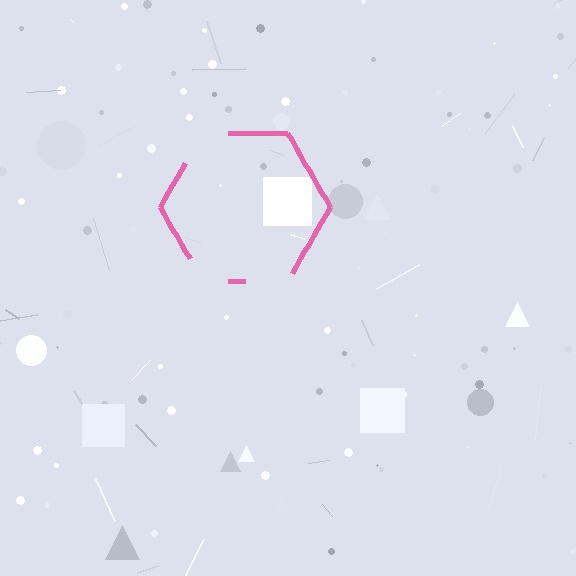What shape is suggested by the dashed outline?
The dashed outline suggests a hexagon.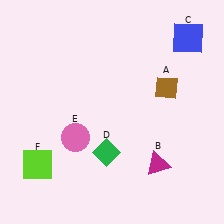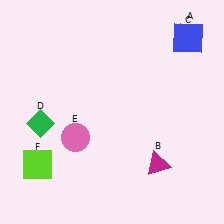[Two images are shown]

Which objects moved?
The objects that moved are: the brown diamond (A), the green diamond (D).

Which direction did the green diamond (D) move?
The green diamond (D) moved left.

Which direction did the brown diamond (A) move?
The brown diamond (A) moved up.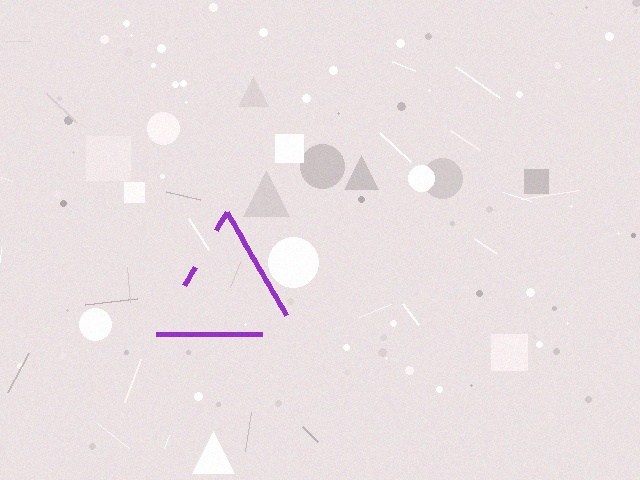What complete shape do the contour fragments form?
The contour fragments form a triangle.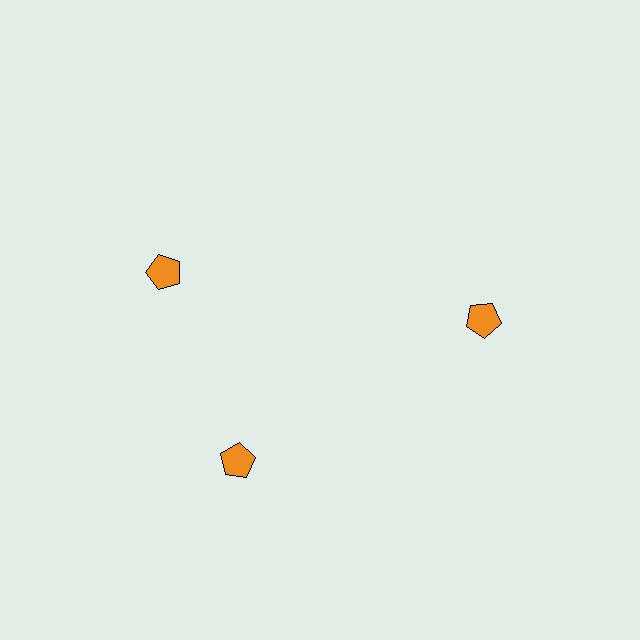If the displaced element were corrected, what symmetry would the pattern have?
It would have 3-fold rotational symmetry — the pattern would map onto itself every 120 degrees.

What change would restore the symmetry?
The symmetry would be restored by rotating it back into even spacing with its neighbors so that all 3 pentagons sit at equal angles and equal distance from the center.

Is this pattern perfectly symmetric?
No. The 3 orange pentagons are arranged in a ring, but one element near the 11 o'clock position is rotated out of alignment along the ring, breaking the 3-fold rotational symmetry.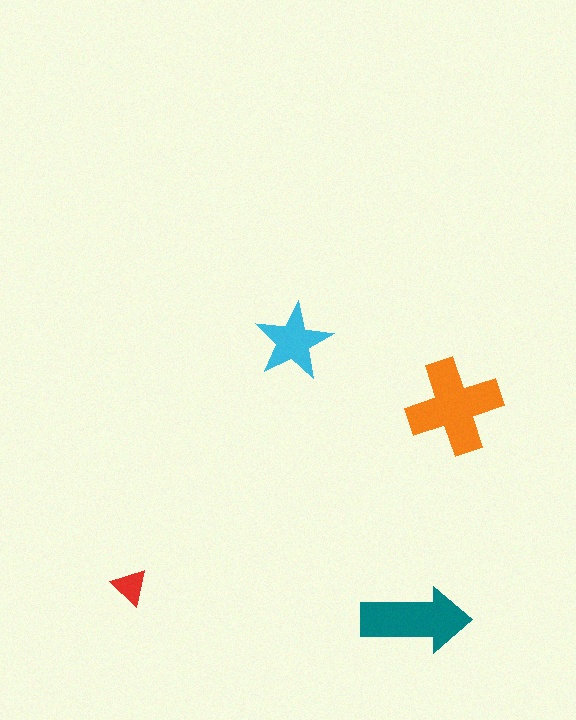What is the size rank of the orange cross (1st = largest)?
1st.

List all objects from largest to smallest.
The orange cross, the teal arrow, the cyan star, the red triangle.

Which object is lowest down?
The teal arrow is bottommost.